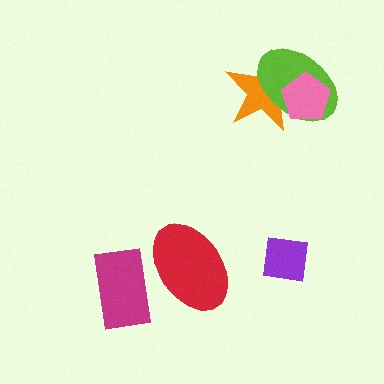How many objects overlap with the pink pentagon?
2 objects overlap with the pink pentagon.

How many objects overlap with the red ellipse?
1 object overlaps with the red ellipse.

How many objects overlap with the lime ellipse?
2 objects overlap with the lime ellipse.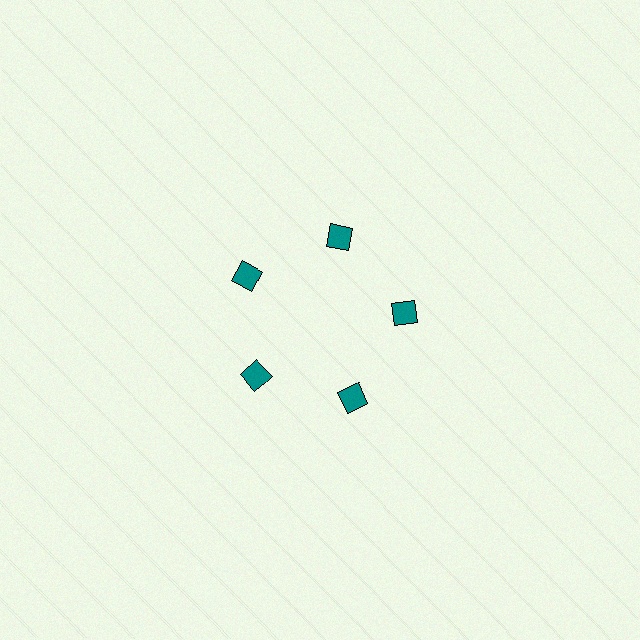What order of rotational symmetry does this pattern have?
This pattern has 5-fold rotational symmetry.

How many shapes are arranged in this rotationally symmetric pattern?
There are 5 shapes, arranged in 5 groups of 1.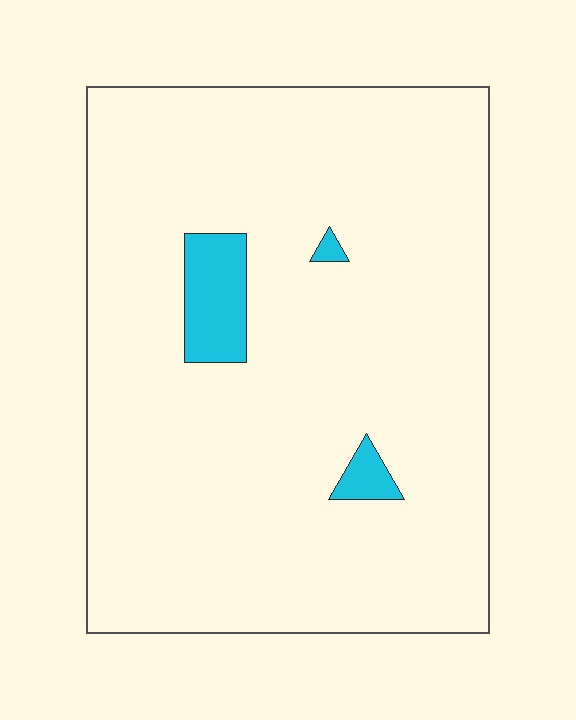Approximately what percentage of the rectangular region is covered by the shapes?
Approximately 5%.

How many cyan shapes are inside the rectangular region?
3.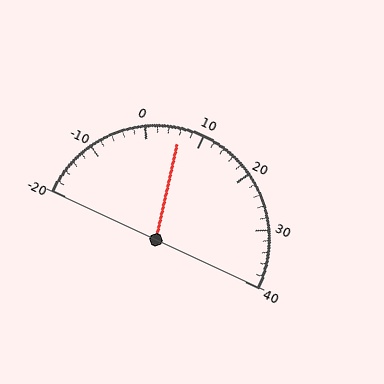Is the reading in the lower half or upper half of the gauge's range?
The reading is in the lower half of the range (-20 to 40).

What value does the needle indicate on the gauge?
The needle indicates approximately 6.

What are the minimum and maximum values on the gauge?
The gauge ranges from -20 to 40.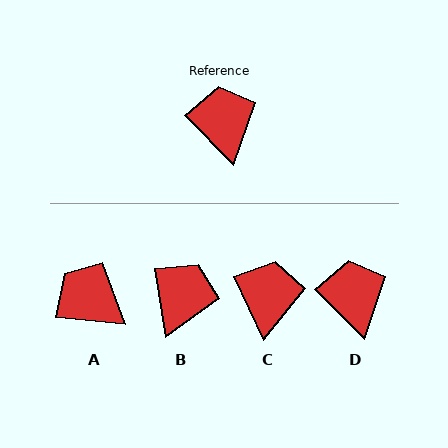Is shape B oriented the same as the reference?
No, it is off by about 35 degrees.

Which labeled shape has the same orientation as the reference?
D.